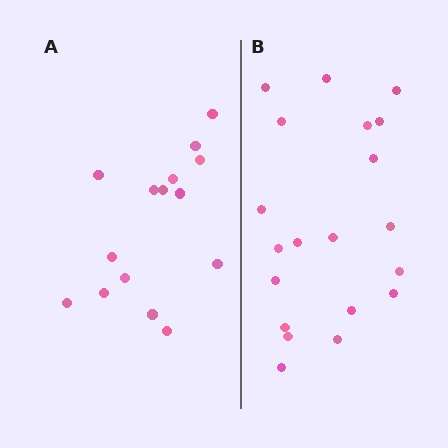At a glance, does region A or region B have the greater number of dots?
Region B (the right region) has more dots.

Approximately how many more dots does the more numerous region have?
Region B has about 5 more dots than region A.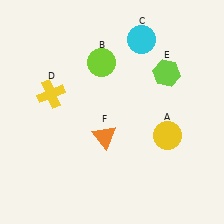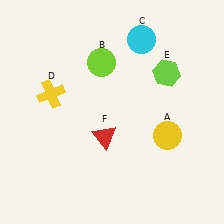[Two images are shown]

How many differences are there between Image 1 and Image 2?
There is 1 difference between the two images.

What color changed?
The triangle (F) changed from orange in Image 1 to red in Image 2.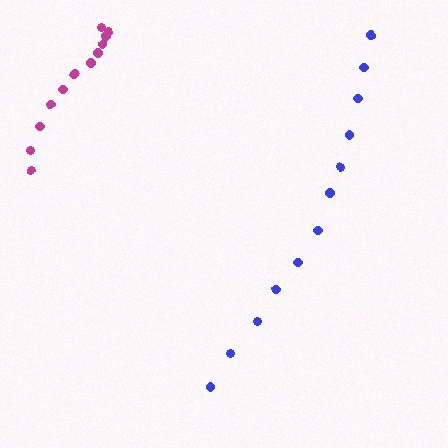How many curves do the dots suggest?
There are 2 distinct paths.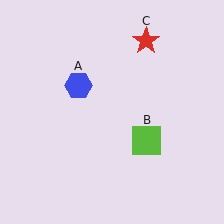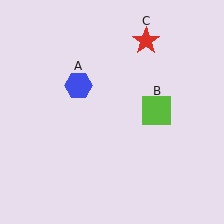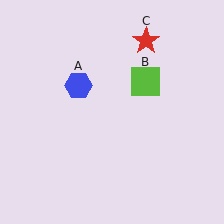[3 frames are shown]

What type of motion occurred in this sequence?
The lime square (object B) rotated counterclockwise around the center of the scene.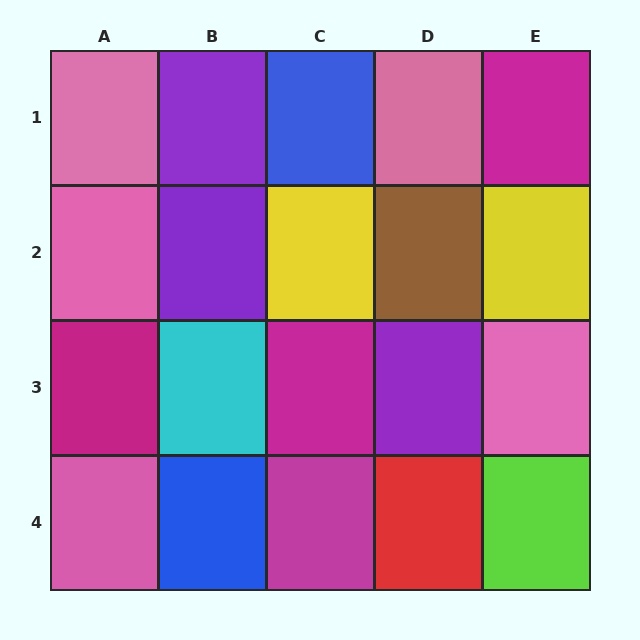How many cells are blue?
2 cells are blue.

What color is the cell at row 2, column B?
Purple.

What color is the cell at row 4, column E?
Lime.